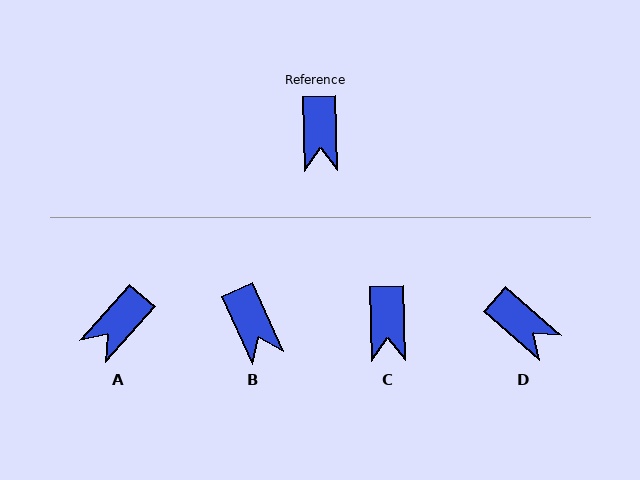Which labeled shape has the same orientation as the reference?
C.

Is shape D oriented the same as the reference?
No, it is off by about 48 degrees.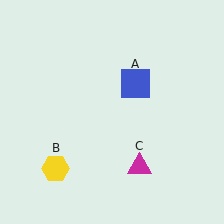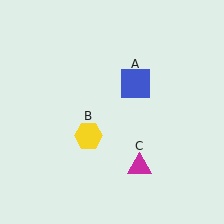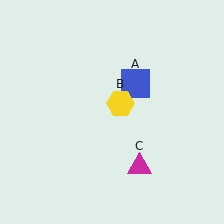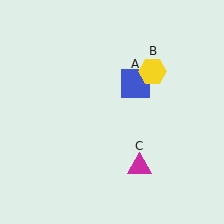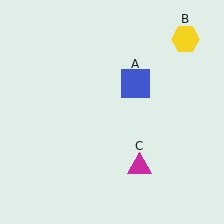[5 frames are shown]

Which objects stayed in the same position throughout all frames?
Blue square (object A) and magenta triangle (object C) remained stationary.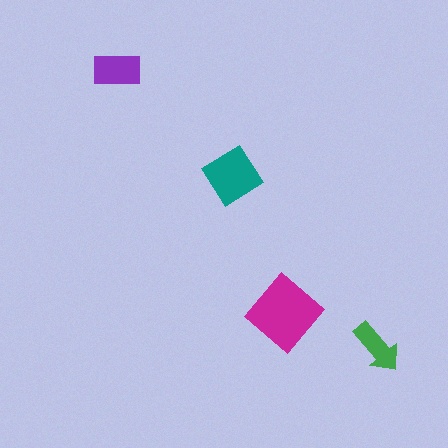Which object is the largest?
The magenta diamond.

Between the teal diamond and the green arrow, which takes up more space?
The teal diamond.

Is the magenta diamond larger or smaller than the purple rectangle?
Larger.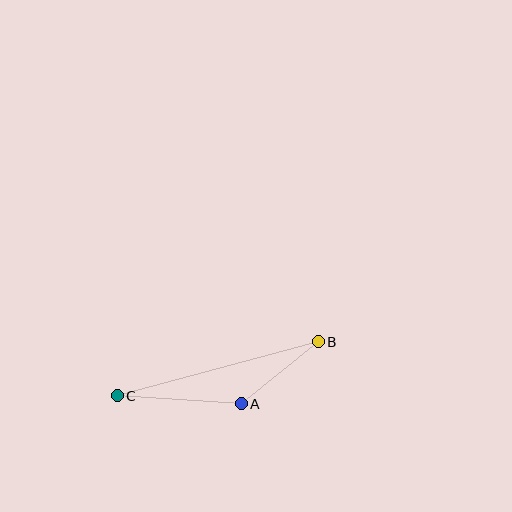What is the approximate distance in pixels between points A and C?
The distance between A and C is approximately 124 pixels.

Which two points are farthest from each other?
Points B and C are farthest from each other.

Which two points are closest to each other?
Points A and B are closest to each other.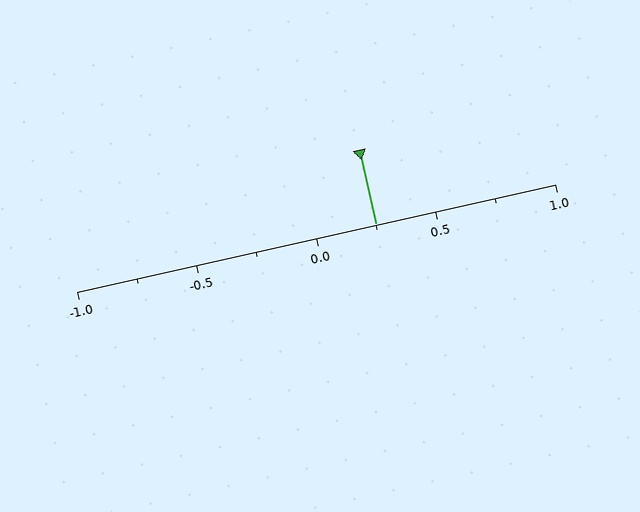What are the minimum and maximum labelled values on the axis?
The axis runs from -1.0 to 1.0.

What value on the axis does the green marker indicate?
The marker indicates approximately 0.25.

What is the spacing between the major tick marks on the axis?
The major ticks are spaced 0.5 apart.